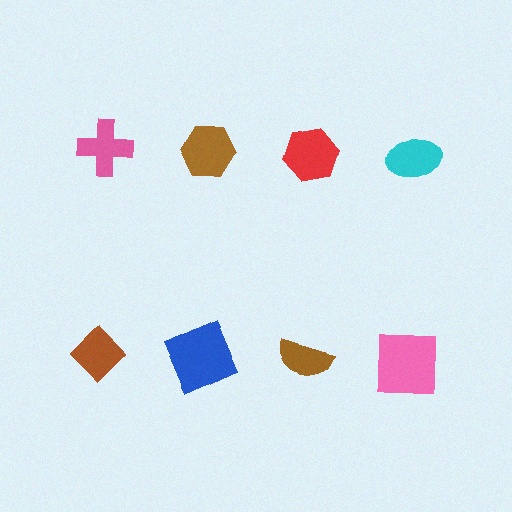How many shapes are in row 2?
4 shapes.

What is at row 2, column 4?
A pink square.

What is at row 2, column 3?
A brown semicircle.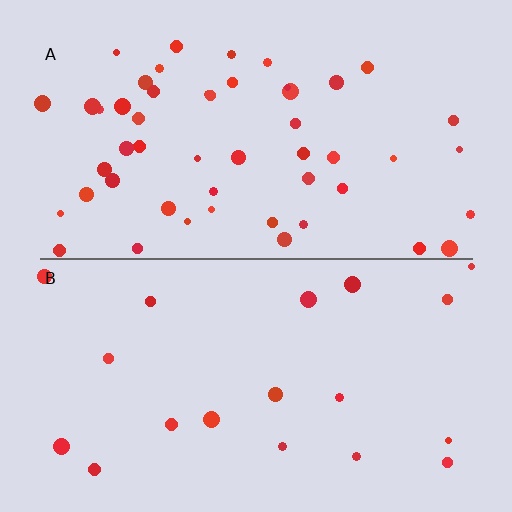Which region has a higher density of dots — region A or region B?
A (the top).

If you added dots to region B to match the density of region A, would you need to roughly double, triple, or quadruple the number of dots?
Approximately triple.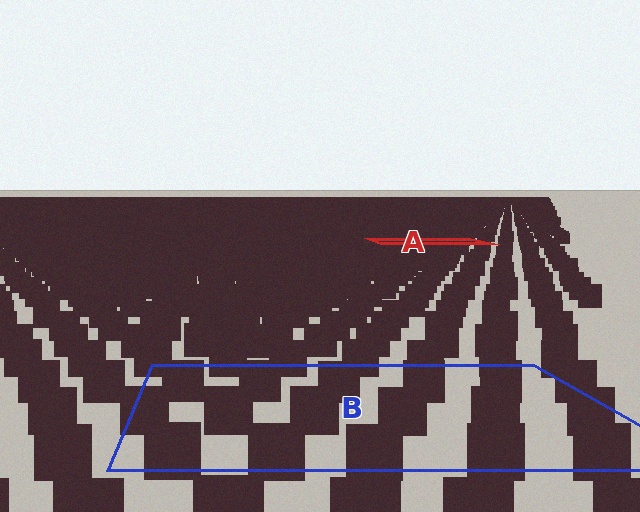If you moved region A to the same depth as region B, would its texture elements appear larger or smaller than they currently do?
They would appear larger. At a closer depth, the same texture elements are projected at a bigger on-screen size.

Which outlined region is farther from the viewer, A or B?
Region A is farther from the viewer — the texture elements inside it appear smaller and more densely packed.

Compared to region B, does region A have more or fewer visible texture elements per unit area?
Region A has more texture elements per unit area — they are packed more densely because it is farther away.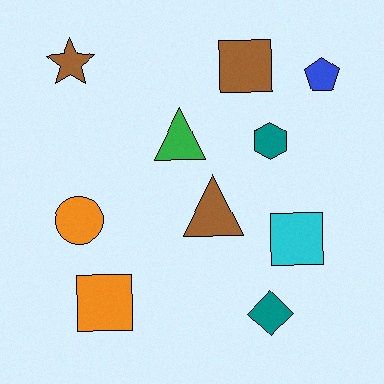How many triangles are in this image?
There are 2 triangles.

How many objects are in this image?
There are 10 objects.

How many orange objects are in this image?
There are 2 orange objects.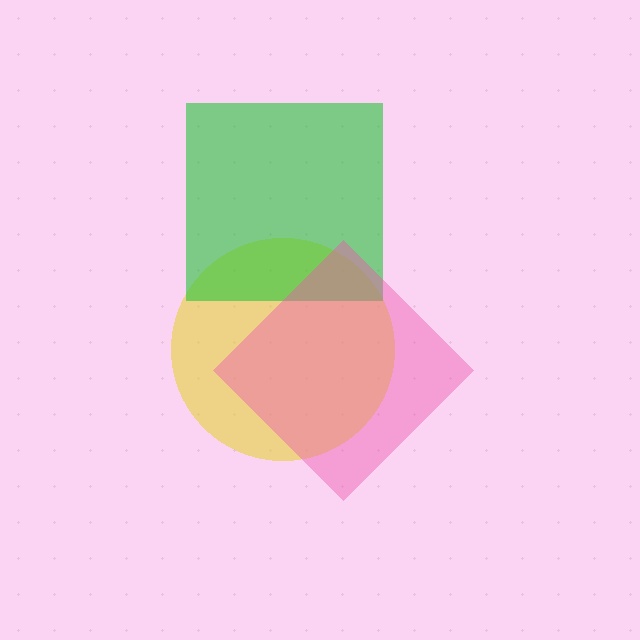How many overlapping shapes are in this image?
There are 3 overlapping shapes in the image.